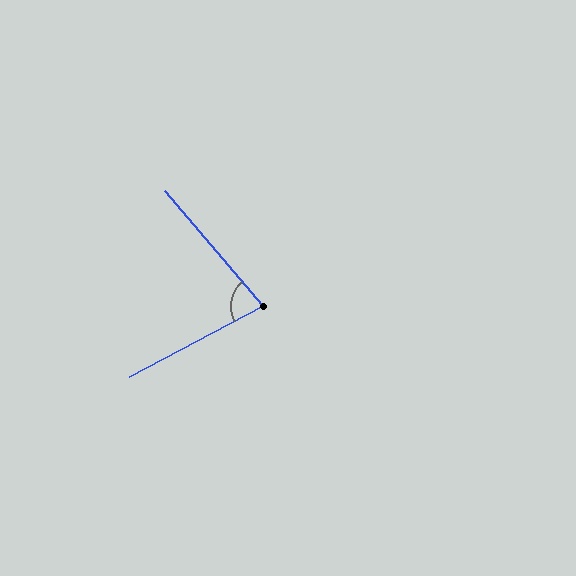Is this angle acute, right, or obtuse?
It is acute.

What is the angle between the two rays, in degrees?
Approximately 78 degrees.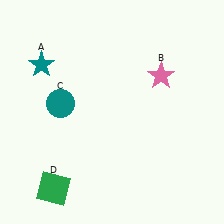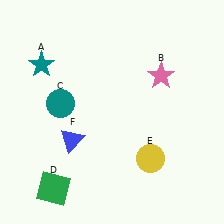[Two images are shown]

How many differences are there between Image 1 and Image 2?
There are 2 differences between the two images.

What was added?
A yellow circle (E), a blue triangle (F) were added in Image 2.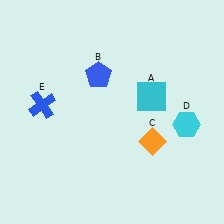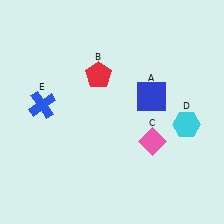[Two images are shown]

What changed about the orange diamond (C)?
In Image 1, C is orange. In Image 2, it changed to pink.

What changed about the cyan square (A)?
In Image 1, A is cyan. In Image 2, it changed to blue.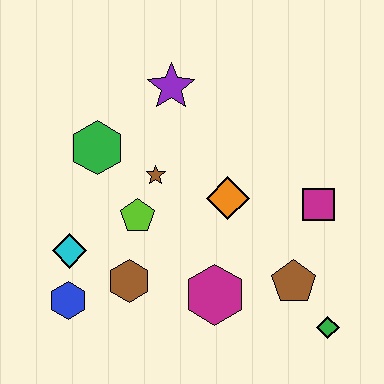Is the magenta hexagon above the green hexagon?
No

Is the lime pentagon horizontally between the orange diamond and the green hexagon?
Yes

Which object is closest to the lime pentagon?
The brown star is closest to the lime pentagon.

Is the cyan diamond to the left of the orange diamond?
Yes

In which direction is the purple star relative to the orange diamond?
The purple star is above the orange diamond.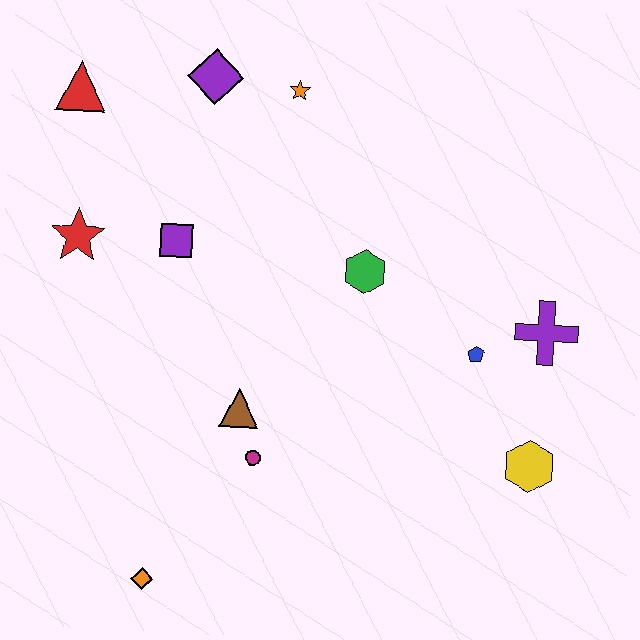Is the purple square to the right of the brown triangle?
No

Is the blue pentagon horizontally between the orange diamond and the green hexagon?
No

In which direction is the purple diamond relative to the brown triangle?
The purple diamond is above the brown triangle.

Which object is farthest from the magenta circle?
The red triangle is farthest from the magenta circle.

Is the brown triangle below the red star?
Yes